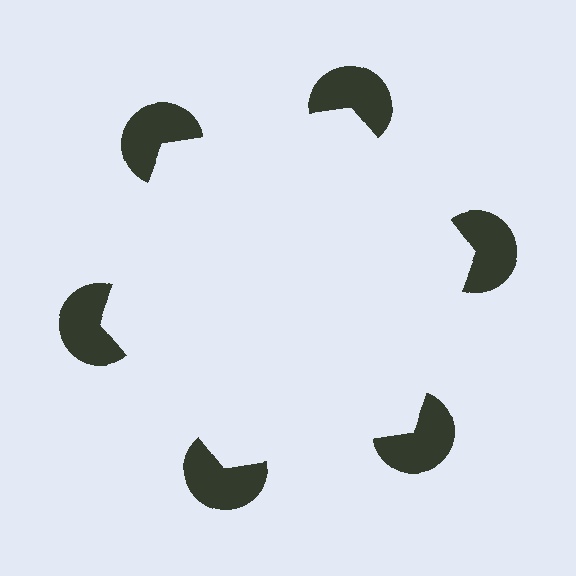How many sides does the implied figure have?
6 sides.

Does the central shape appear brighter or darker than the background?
It typically appears slightly brighter than the background, even though no actual brightness change is drawn.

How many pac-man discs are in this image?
There are 6 — one at each vertex of the illusory hexagon.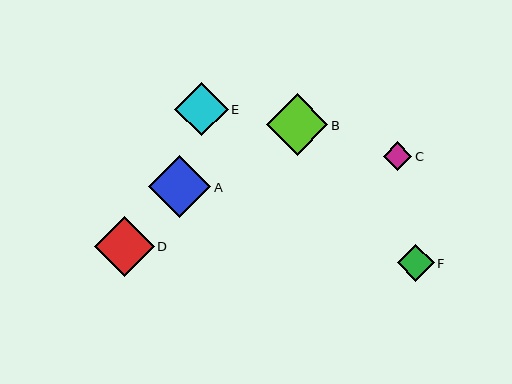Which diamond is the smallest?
Diamond C is the smallest with a size of approximately 28 pixels.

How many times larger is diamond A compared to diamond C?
Diamond A is approximately 2.2 times the size of diamond C.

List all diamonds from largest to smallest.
From largest to smallest: A, B, D, E, F, C.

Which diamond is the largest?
Diamond A is the largest with a size of approximately 62 pixels.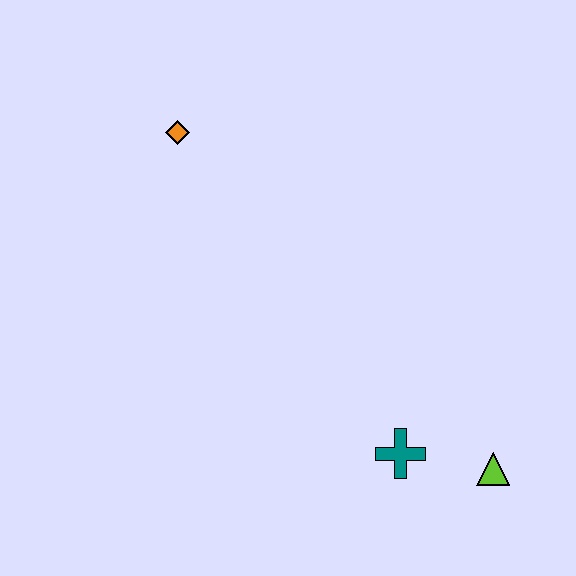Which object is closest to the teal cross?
The lime triangle is closest to the teal cross.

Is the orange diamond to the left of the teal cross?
Yes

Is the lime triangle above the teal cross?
No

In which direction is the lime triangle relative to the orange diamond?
The lime triangle is below the orange diamond.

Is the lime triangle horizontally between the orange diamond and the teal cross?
No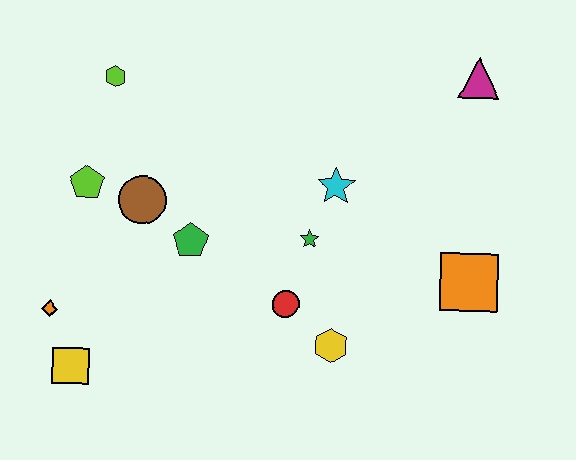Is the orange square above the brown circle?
No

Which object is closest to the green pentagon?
The brown circle is closest to the green pentagon.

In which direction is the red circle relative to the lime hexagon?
The red circle is below the lime hexagon.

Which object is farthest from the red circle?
The magenta triangle is farthest from the red circle.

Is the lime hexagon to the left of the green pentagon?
Yes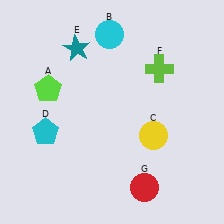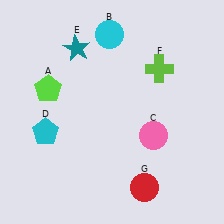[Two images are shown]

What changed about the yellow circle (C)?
In Image 1, C is yellow. In Image 2, it changed to pink.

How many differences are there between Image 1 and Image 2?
There is 1 difference between the two images.